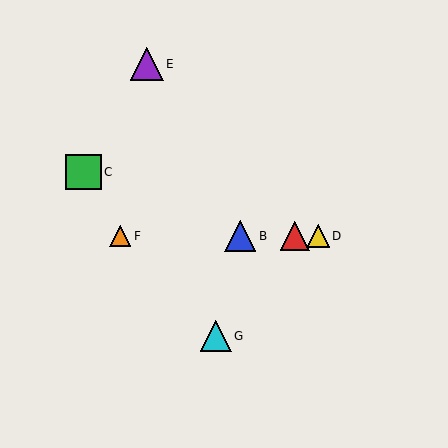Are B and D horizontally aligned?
Yes, both are at y≈236.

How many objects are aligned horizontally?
4 objects (A, B, D, F) are aligned horizontally.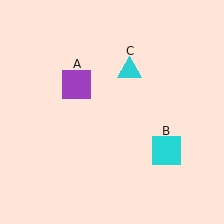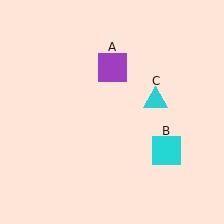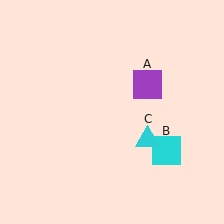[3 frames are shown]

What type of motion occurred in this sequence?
The purple square (object A), cyan triangle (object C) rotated clockwise around the center of the scene.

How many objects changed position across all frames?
2 objects changed position: purple square (object A), cyan triangle (object C).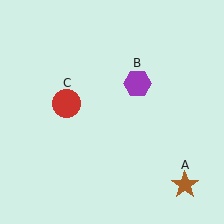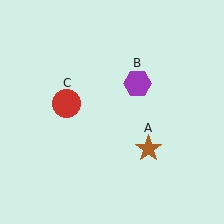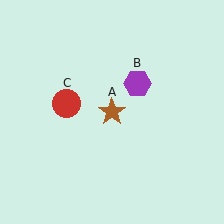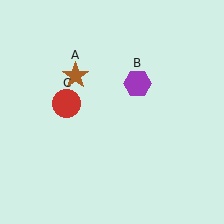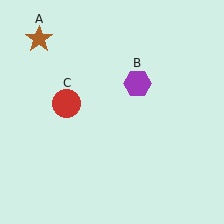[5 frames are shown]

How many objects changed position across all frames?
1 object changed position: brown star (object A).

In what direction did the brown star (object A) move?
The brown star (object A) moved up and to the left.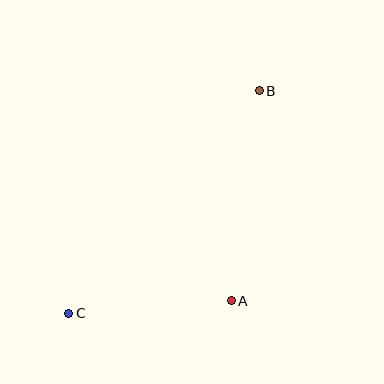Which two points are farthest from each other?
Points B and C are farthest from each other.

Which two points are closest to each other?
Points A and C are closest to each other.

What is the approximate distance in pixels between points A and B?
The distance between A and B is approximately 212 pixels.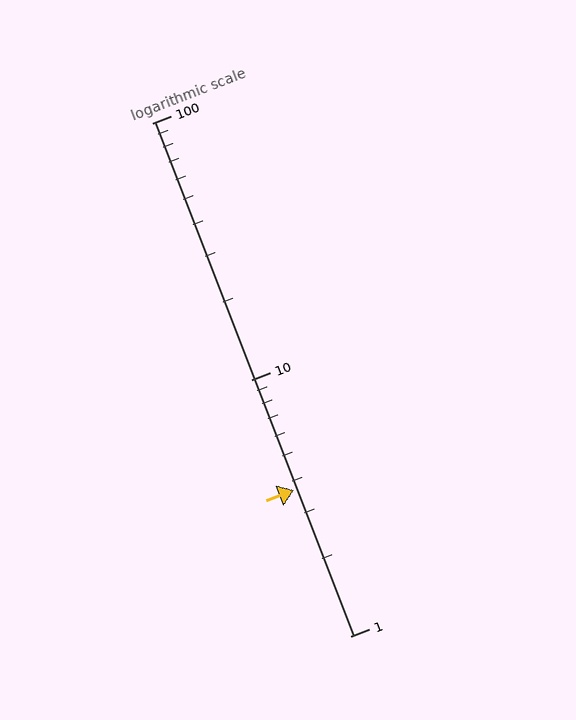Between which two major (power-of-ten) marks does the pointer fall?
The pointer is between 1 and 10.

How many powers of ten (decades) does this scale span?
The scale spans 2 decades, from 1 to 100.